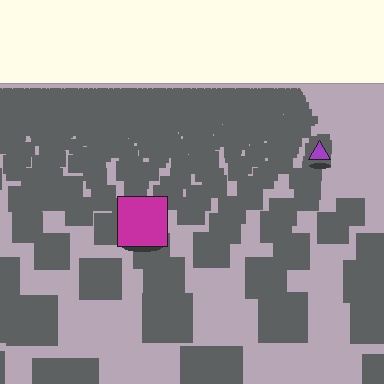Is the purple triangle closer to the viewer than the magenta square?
No. The magenta square is closer — you can tell from the texture gradient: the ground texture is coarser near it.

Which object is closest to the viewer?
The magenta square is closest. The texture marks near it are larger and more spread out.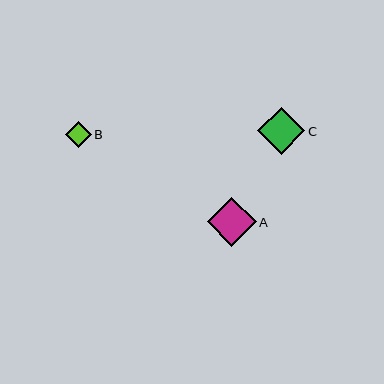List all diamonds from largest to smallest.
From largest to smallest: A, C, B.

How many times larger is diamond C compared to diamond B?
Diamond C is approximately 1.8 times the size of diamond B.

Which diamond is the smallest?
Diamond B is the smallest with a size of approximately 26 pixels.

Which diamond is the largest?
Diamond A is the largest with a size of approximately 49 pixels.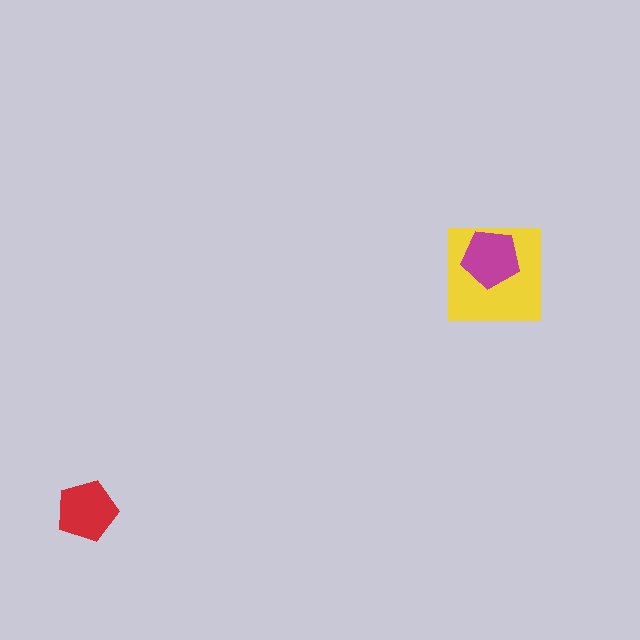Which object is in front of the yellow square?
The magenta pentagon is in front of the yellow square.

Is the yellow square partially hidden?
Yes, it is partially covered by another shape.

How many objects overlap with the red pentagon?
0 objects overlap with the red pentagon.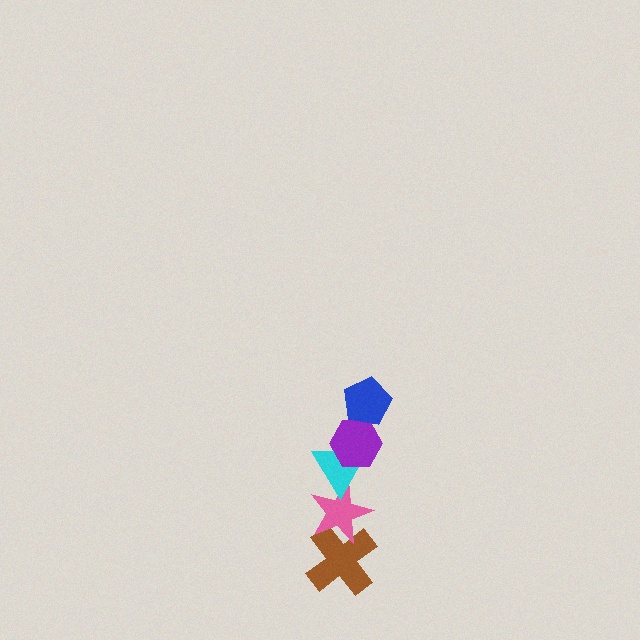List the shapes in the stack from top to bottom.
From top to bottom: the blue pentagon, the purple hexagon, the cyan triangle, the pink star, the brown cross.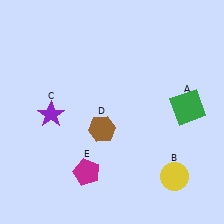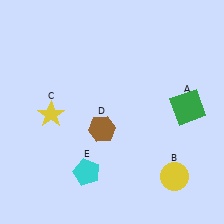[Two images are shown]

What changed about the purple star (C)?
In Image 1, C is purple. In Image 2, it changed to yellow.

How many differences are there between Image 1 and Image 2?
There are 2 differences between the two images.